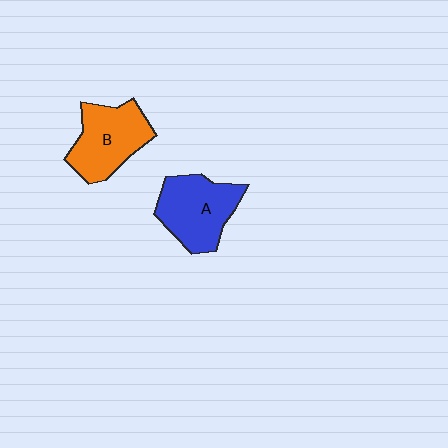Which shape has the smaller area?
Shape B (orange).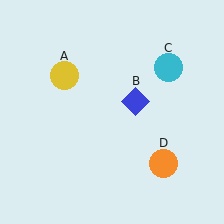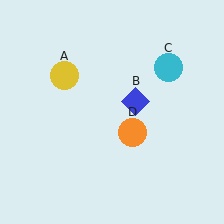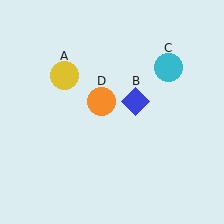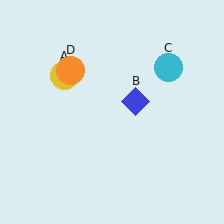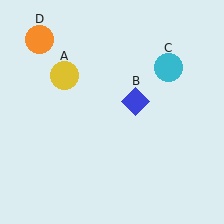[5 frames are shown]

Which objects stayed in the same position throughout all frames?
Yellow circle (object A) and blue diamond (object B) and cyan circle (object C) remained stationary.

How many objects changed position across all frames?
1 object changed position: orange circle (object D).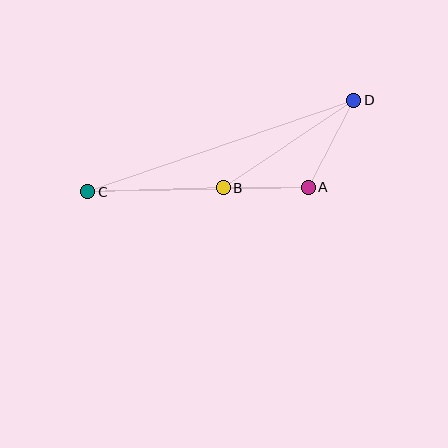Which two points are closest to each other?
Points A and B are closest to each other.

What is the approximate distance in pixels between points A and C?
The distance between A and C is approximately 221 pixels.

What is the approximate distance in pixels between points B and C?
The distance between B and C is approximately 136 pixels.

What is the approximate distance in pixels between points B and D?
The distance between B and D is approximately 157 pixels.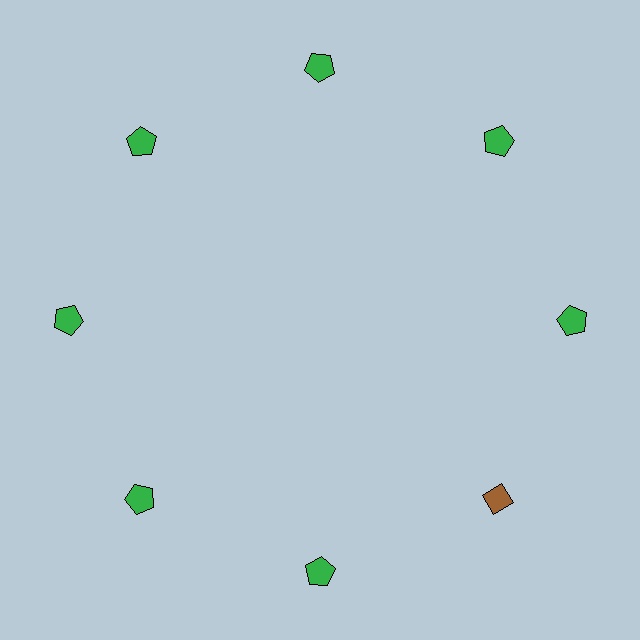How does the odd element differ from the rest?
It differs in both color (brown instead of green) and shape (diamond instead of pentagon).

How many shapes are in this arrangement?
There are 8 shapes arranged in a ring pattern.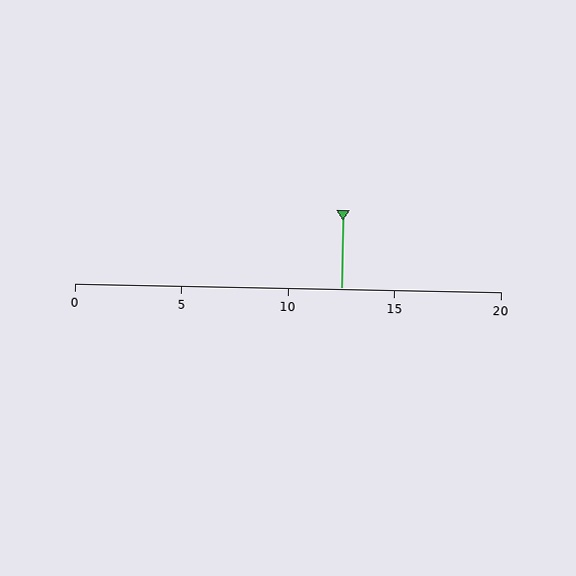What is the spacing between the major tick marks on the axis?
The major ticks are spaced 5 apart.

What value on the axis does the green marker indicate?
The marker indicates approximately 12.5.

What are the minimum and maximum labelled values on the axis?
The axis runs from 0 to 20.